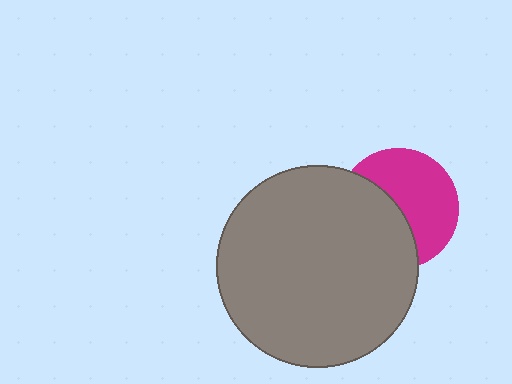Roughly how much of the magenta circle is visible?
About half of it is visible (roughly 54%).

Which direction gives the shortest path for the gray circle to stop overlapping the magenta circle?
Moving left gives the shortest separation.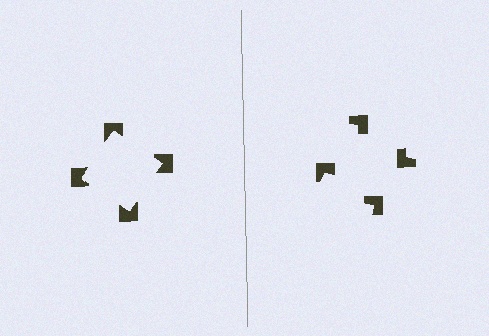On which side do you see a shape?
An illusory square appears on the left side. On the right side the wedge cuts are rotated, so no coherent shape forms.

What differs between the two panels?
The notched squares are positioned identically on both sides; only the wedge orientations differ. On the left they align to a square; on the right they are misaligned.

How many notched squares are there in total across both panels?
8 — 4 on each side.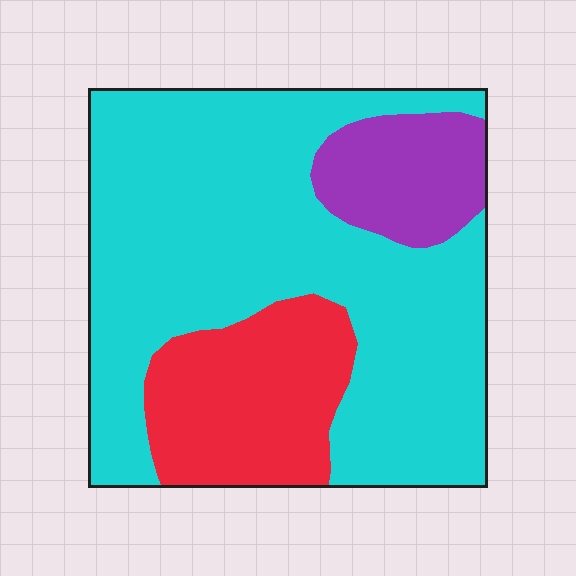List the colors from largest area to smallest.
From largest to smallest: cyan, red, purple.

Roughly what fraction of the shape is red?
Red takes up about one fifth (1/5) of the shape.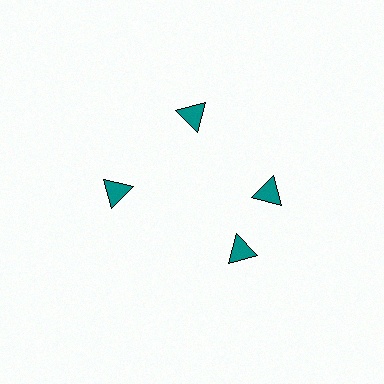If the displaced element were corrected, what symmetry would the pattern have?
It would have 4-fold rotational symmetry — the pattern would map onto itself every 90 degrees.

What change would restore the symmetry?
The symmetry would be restored by rotating it back into even spacing with its neighbors so that all 4 triangles sit at equal angles and equal distance from the center.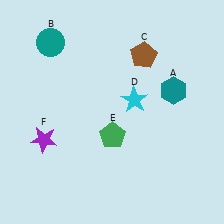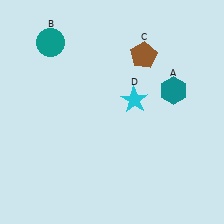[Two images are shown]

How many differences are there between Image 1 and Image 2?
There are 2 differences between the two images.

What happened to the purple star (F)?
The purple star (F) was removed in Image 2. It was in the bottom-left area of Image 1.